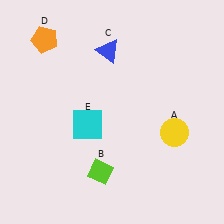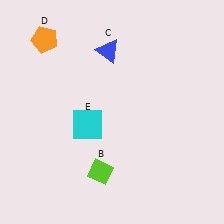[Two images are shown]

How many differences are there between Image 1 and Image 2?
There is 1 difference between the two images.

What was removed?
The yellow circle (A) was removed in Image 2.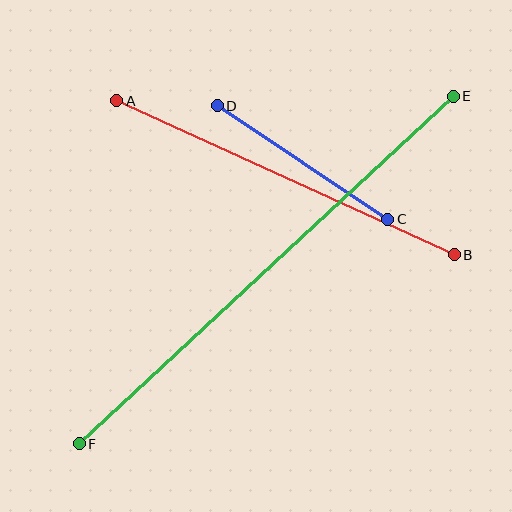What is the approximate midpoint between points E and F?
The midpoint is at approximately (266, 270) pixels.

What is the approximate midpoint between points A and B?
The midpoint is at approximately (285, 178) pixels.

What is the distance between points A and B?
The distance is approximately 371 pixels.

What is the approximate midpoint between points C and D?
The midpoint is at approximately (302, 163) pixels.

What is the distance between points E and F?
The distance is approximately 511 pixels.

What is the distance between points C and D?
The distance is approximately 205 pixels.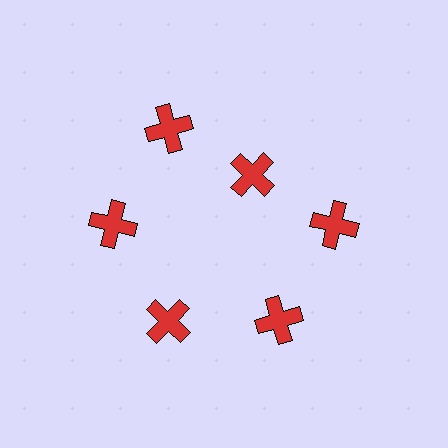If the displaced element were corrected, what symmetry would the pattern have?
It would have 6-fold rotational symmetry — the pattern would map onto itself every 60 degrees.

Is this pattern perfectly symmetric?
No. The 6 red crosses are arranged in a ring, but one element near the 1 o'clock position is pulled inward toward the center, breaking the 6-fold rotational symmetry.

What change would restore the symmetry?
The symmetry would be restored by moving it outward, back onto the ring so that all 6 crosses sit at equal angles and equal distance from the center.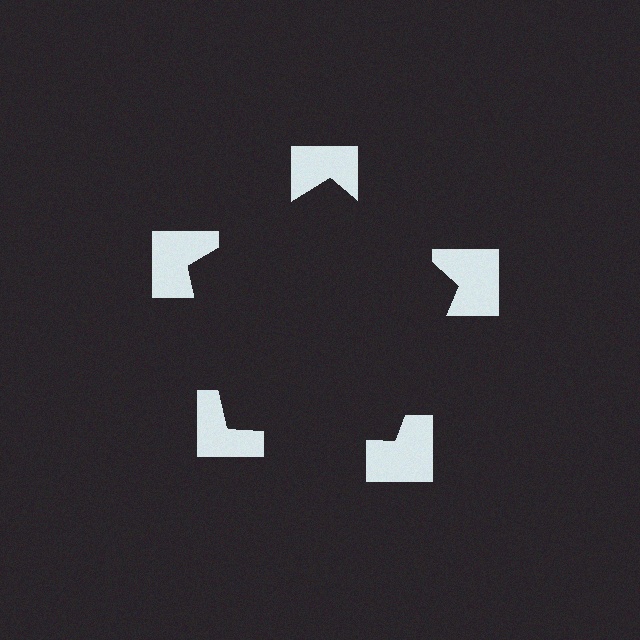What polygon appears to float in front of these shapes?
An illusory pentagon — its edges are inferred from the aligned wedge cuts in the notched squares, not physically drawn.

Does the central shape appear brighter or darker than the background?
It typically appears slightly darker than the background, even though no actual brightness change is drawn.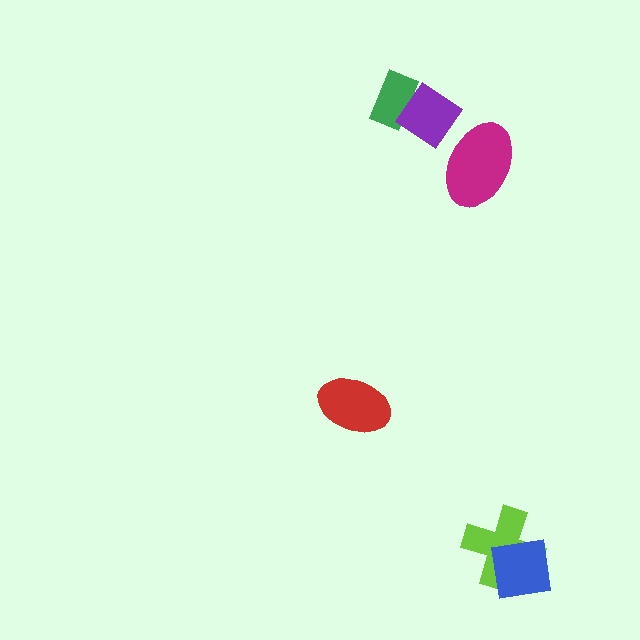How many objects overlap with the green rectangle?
1 object overlaps with the green rectangle.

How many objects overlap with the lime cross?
1 object overlaps with the lime cross.